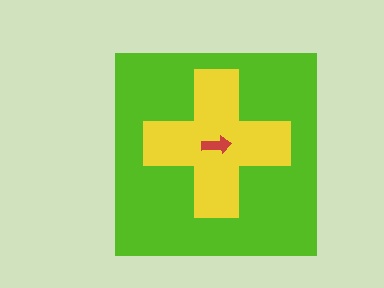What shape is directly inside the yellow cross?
The red arrow.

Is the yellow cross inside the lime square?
Yes.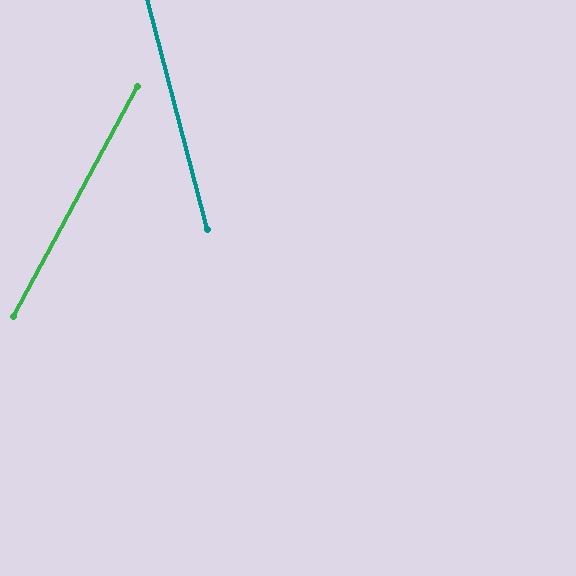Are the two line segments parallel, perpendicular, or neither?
Neither parallel nor perpendicular — they differ by about 43°.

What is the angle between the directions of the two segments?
Approximately 43 degrees.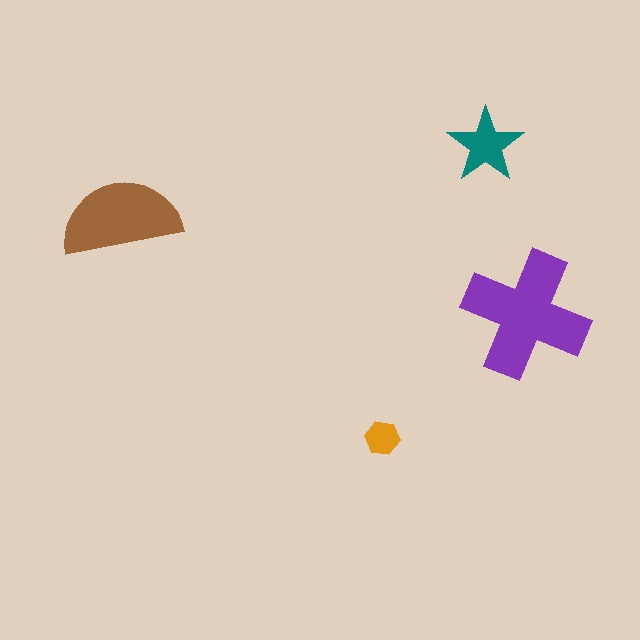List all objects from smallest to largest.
The orange hexagon, the teal star, the brown semicircle, the purple cross.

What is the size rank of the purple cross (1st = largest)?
1st.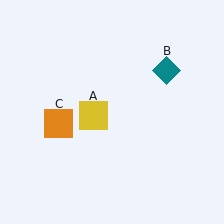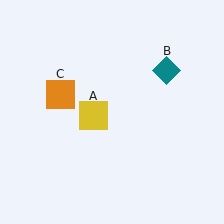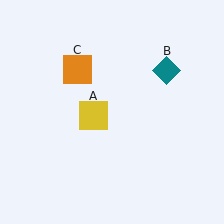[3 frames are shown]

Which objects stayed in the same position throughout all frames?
Yellow square (object A) and teal diamond (object B) remained stationary.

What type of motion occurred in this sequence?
The orange square (object C) rotated clockwise around the center of the scene.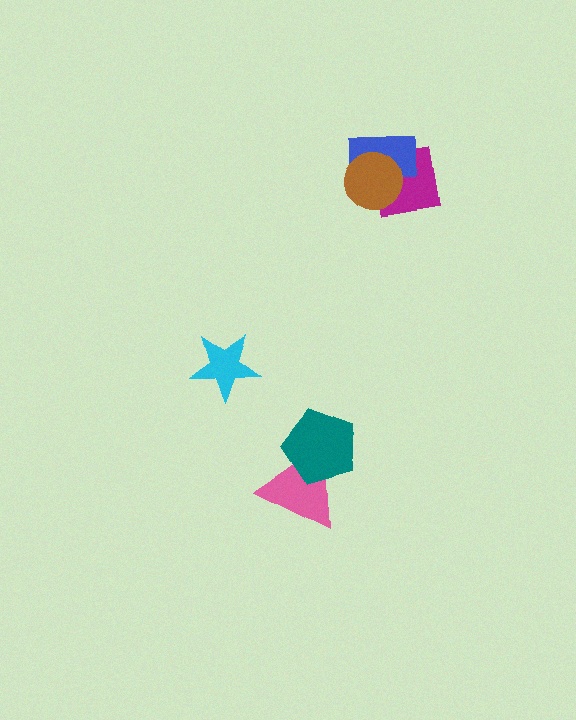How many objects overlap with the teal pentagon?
1 object overlaps with the teal pentagon.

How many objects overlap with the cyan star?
0 objects overlap with the cyan star.